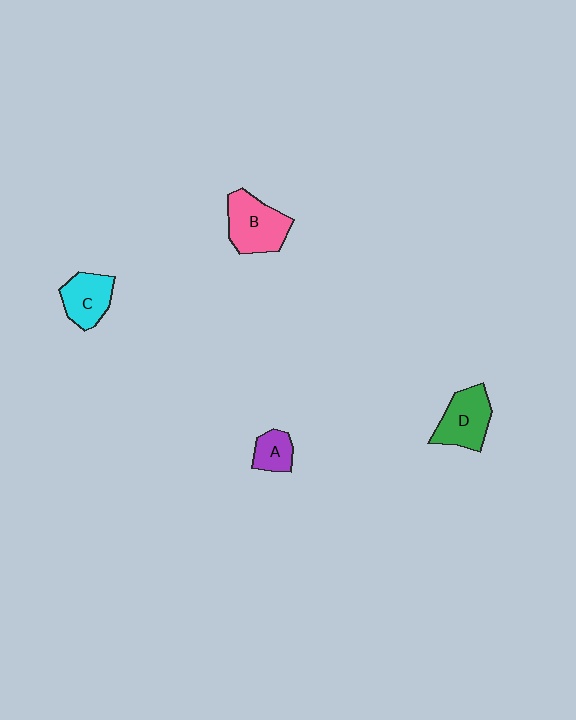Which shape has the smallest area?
Shape A (purple).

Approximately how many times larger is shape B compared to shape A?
Approximately 2.1 times.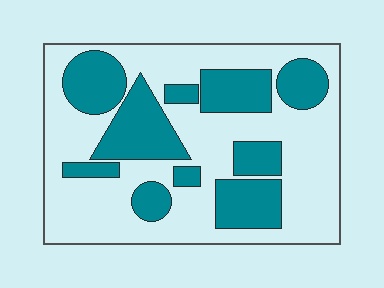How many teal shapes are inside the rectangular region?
10.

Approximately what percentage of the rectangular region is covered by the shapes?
Approximately 35%.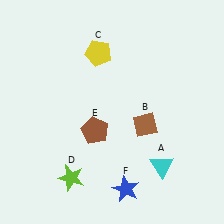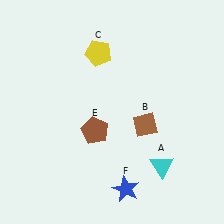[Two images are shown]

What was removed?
The lime star (D) was removed in Image 2.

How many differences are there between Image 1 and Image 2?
There is 1 difference between the two images.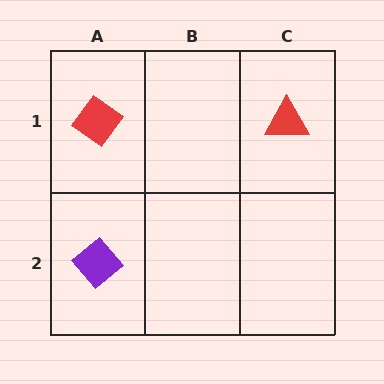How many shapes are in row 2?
1 shape.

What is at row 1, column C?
A red triangle.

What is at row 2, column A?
A purple diamond.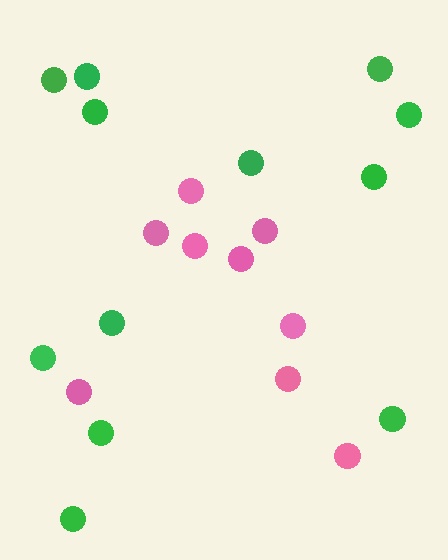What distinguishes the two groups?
There are 2 groups: one group of green circles (12) and one group of pink circles (9).